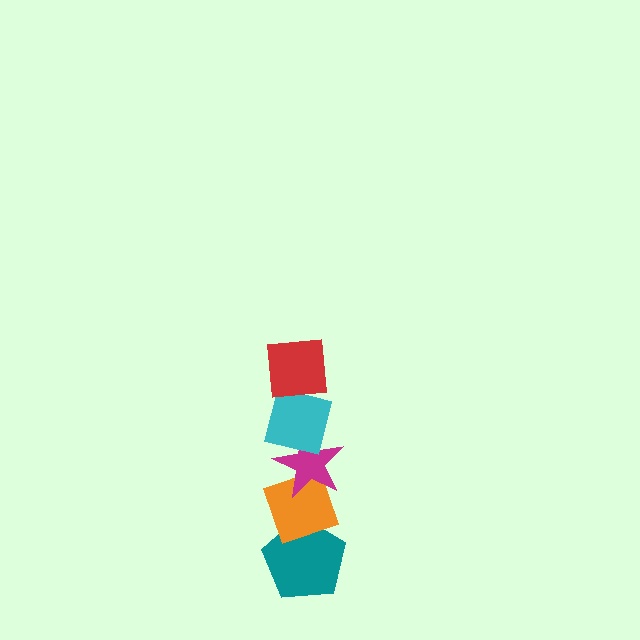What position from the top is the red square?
The red square is 1st from the top.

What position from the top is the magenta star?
The magenta star is 3rd from the top.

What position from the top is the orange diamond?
The orange diamond is 4th from the top.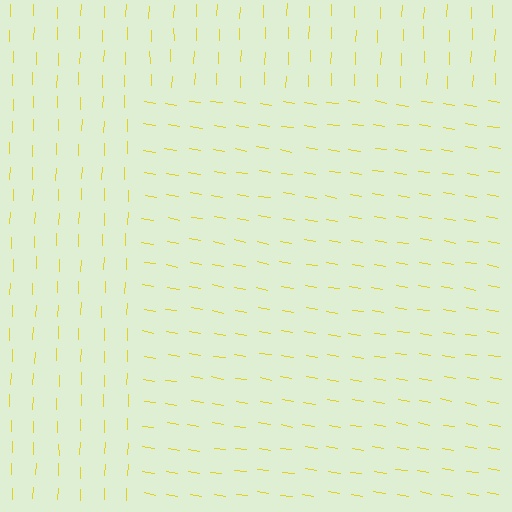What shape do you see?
I see a rectangle.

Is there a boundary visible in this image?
Yes, there is a texture boundary formed by a change in line orientation.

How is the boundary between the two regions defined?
The boundary is defined purely by a change in line orientation (approximately 82 degrees difference). All lines are the same color and thickness.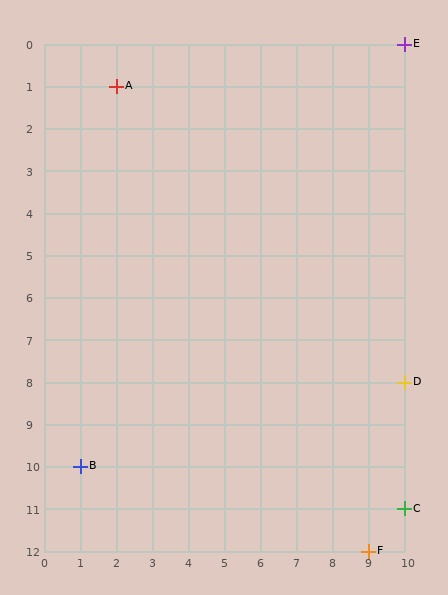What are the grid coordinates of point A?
Point A is at grid coordinates (2, 1).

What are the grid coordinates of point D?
Point D is at grid coordinates (10, 8).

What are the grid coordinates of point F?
Point F is at grid coordinates (9, 12).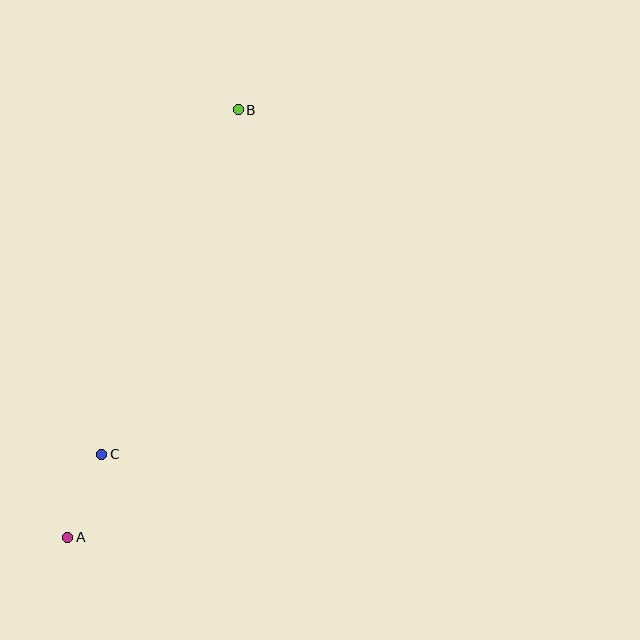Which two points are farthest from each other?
Points A and B are farthest from each other.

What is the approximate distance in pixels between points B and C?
The distance between B and C is approximately 370 pixels.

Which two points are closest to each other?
Points A and C are closest to each other.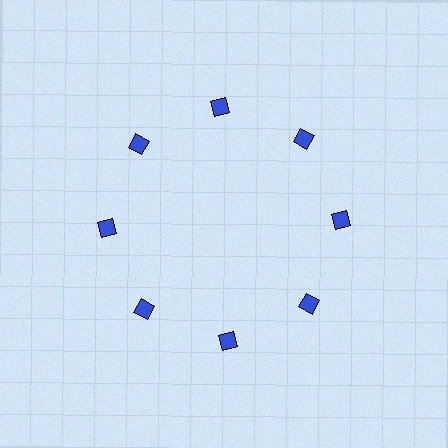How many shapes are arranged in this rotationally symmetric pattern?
There are 8 shapes, arranged in 8 groups of 1.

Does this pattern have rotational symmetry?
Yes, this pattern has 8-fold rotational symmetry. It looks the same after rotating 45 degrees around the center.